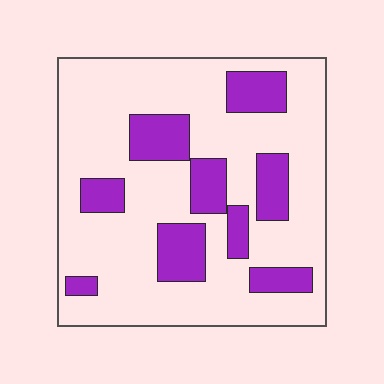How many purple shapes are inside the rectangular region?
9.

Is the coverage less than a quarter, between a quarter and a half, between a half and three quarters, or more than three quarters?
Less than a quarter.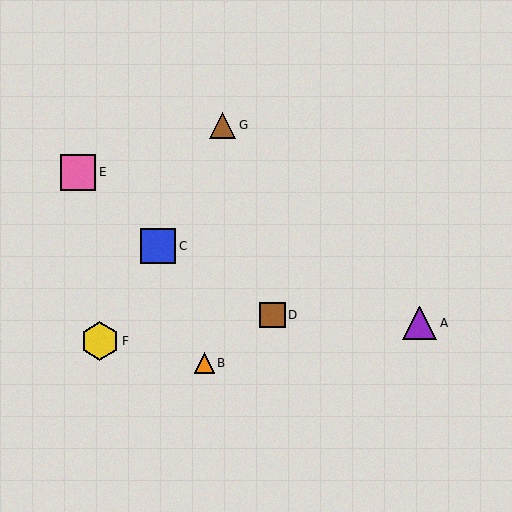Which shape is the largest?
The yellow hexagon (labeled F) is the largest.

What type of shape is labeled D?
Shape D is a brown square.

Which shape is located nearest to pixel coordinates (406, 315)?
The purple triangle (labeled A) at (420, 323) is nearest to that location.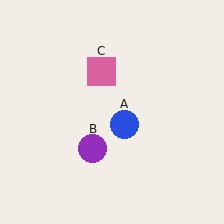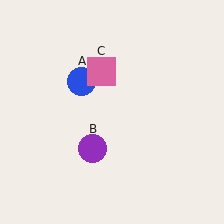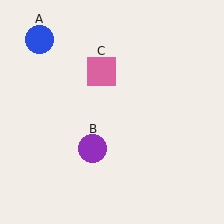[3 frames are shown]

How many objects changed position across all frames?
1 object changed position: blue circle (object A).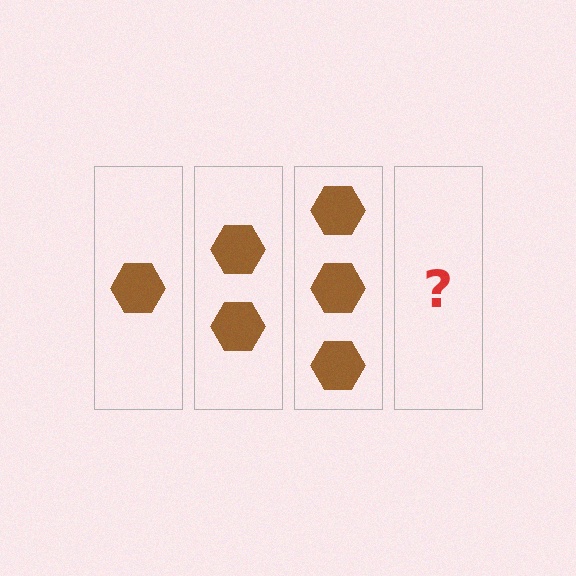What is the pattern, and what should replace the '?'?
The pattern is that each step adds one more hexagon. The '?' should be 4 hexagons.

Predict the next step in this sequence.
The next step is 4 hexagons.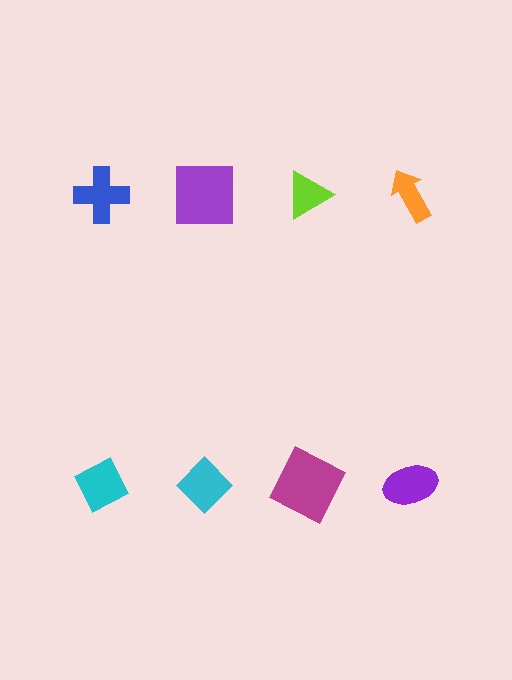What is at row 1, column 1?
A blue cross.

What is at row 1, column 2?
A purple square.